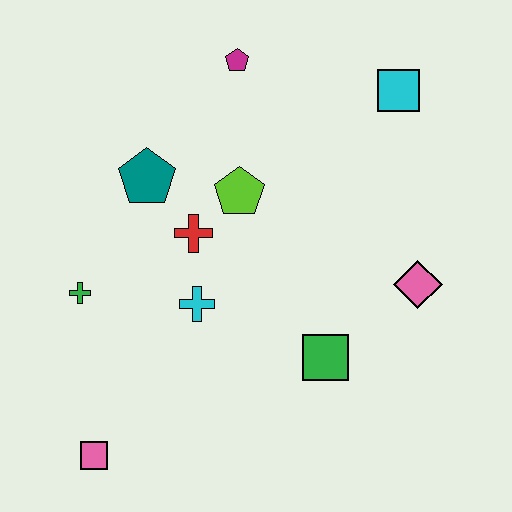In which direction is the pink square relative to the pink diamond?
The pink square is to the left of the pink diamond.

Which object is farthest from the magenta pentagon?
The pink square is farthest from the magenta pentagon.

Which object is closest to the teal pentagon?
The red cross is closest to the teal pentagon.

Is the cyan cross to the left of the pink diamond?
Yes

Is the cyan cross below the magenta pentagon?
Yes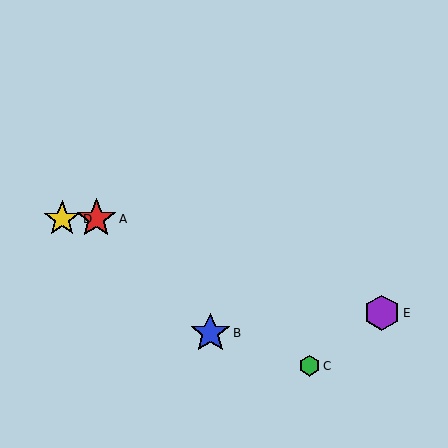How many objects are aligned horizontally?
2 objects (A, D) are aligned horizontally.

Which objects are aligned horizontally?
Objects A, D are aligned horizontally.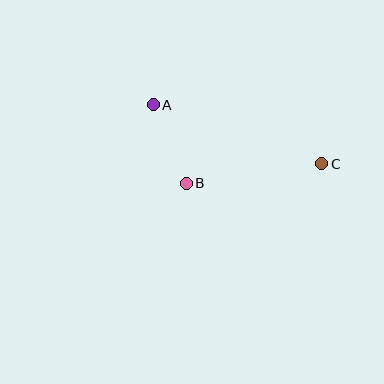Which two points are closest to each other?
Points A and B are closest to each other.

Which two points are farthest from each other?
Points A and C are farthest from each other.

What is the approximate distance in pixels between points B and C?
The distance between B and C is approximately 137 pixels.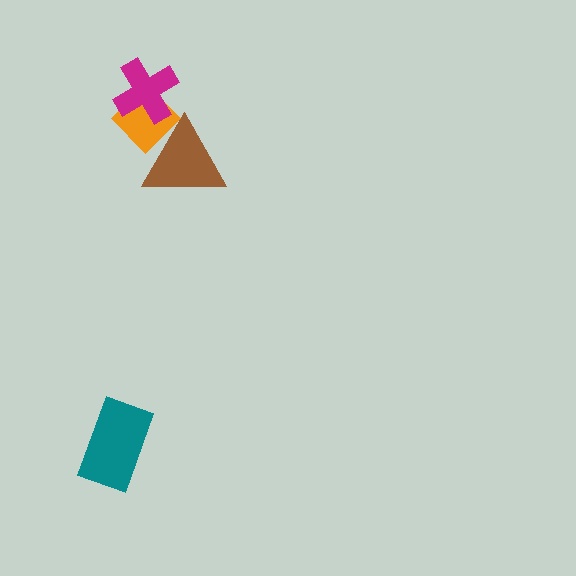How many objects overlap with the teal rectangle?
0 objects overlap with the teal rectangle.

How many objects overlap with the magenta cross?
1 object overlaps with the magenta cross.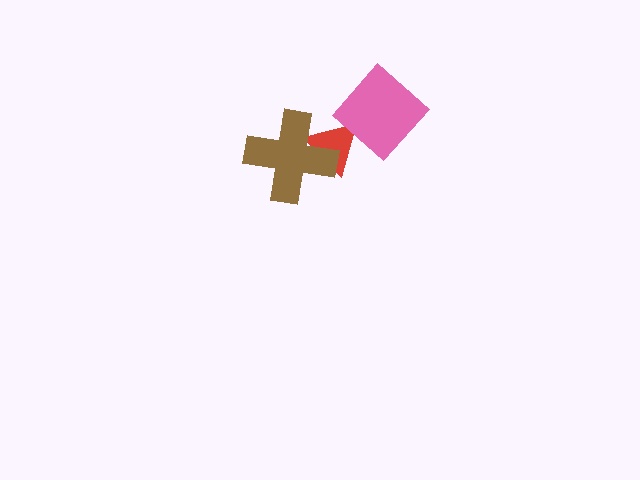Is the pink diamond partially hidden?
No, no other shape covers it.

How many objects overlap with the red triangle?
2 objects overlap with the red triangle.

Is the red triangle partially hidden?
Yes, it is partially covered by another shape.